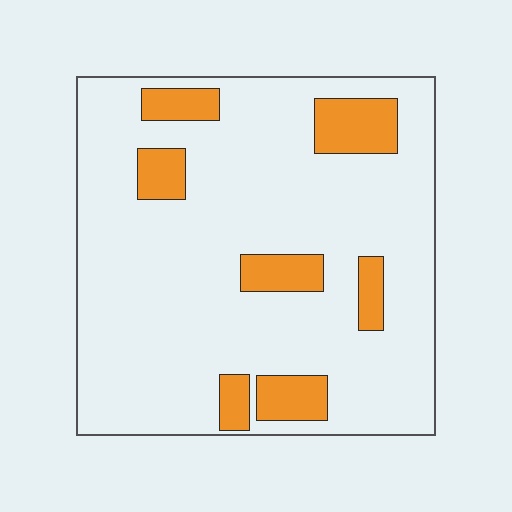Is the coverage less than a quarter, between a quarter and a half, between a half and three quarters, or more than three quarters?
Less than a quarter.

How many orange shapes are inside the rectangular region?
7.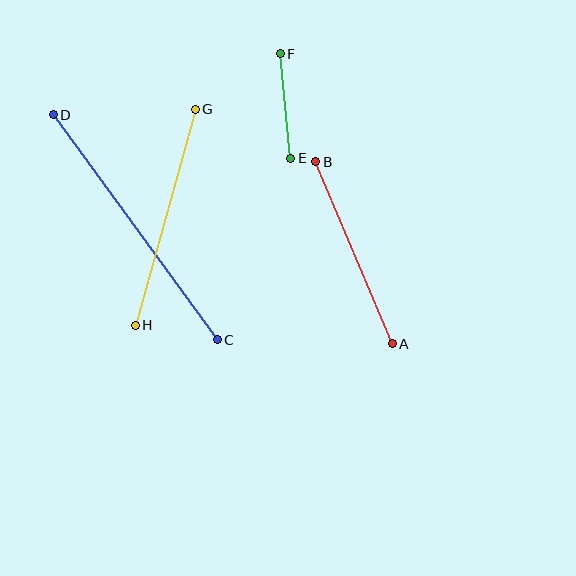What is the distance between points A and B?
The distance is approximately 197 pixels.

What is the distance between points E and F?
The distance is approximately 105 pixels.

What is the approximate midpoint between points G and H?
The midpoint is at approximately (165, 217) pixels.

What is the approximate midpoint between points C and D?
The midpoint is at approximately (135, 227) pixels.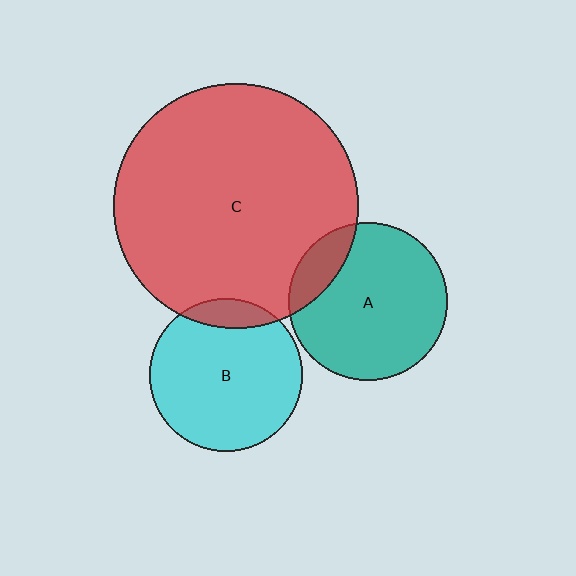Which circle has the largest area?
Circle C (red).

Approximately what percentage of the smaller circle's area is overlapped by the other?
Approximately 15%.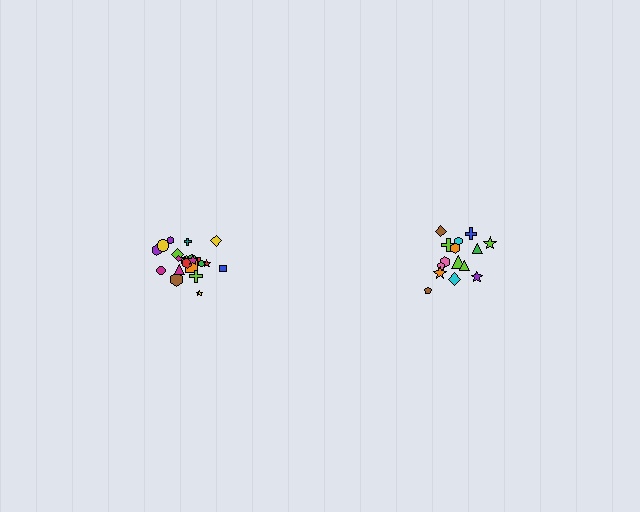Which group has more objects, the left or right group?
The left group.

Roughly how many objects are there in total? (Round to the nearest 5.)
Roughly 35 objects in total.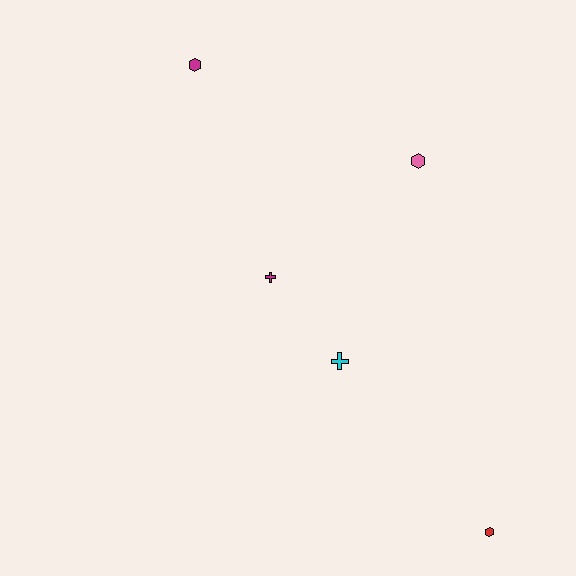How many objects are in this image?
There are 5 objects.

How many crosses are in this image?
There are 2 crosses.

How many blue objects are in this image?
There are no blue objects.